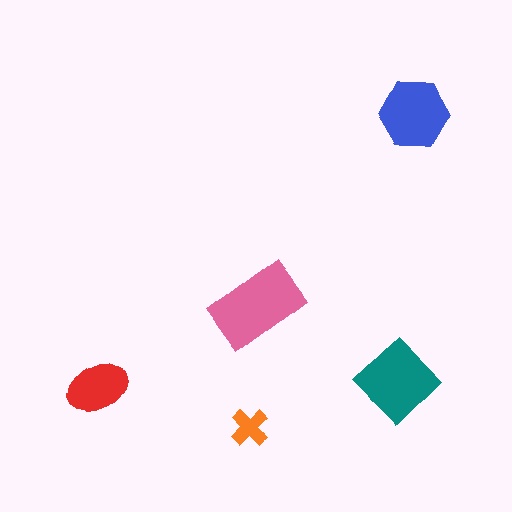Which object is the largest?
The pink rectangle.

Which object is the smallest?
The orange cross.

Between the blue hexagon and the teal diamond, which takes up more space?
The teal diamond.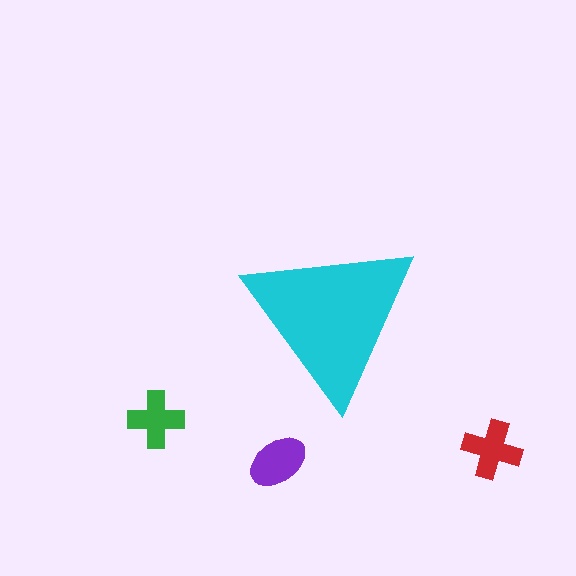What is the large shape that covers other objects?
A cyan triangle.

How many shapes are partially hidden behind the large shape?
0 shapes are partially hidden.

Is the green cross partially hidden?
No, the green cross is fully visible.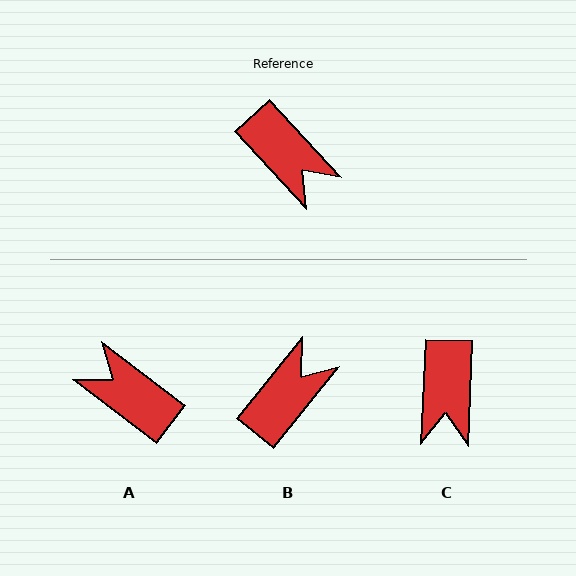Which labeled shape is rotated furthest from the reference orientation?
A, about 170 degrees away.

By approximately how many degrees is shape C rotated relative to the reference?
Approximately 45 degrees clockwise.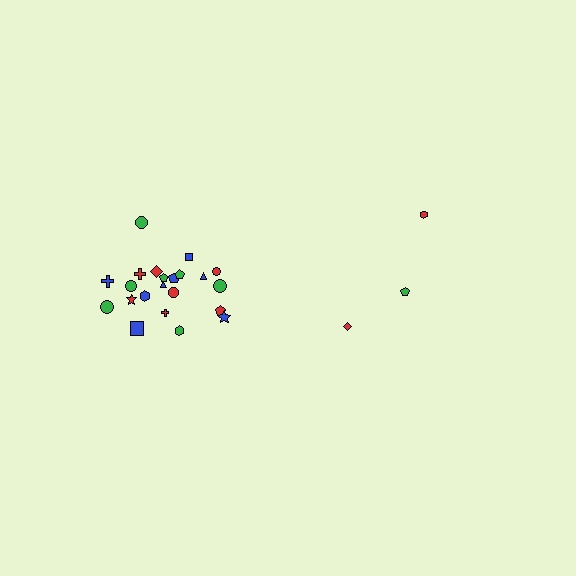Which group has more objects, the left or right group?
The left group.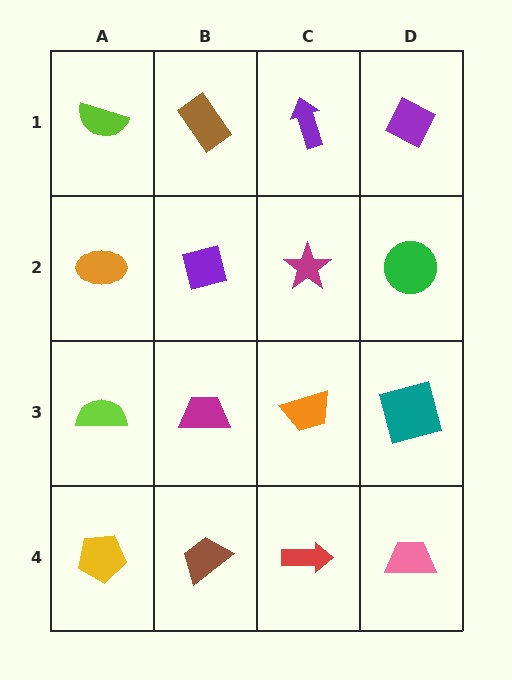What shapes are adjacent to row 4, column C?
An orange trapezoid (row 3, column C), a brown trapezoid (row 4, column B), a pink trapezoid (row 4, column D).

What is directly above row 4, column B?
A magenta trapezoid.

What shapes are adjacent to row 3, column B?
A purple square (row 2, column B), a brown trapezoid (row 4, column B), a lime semicircle (row 3, column A), an orange trapezoid (row 3, column C).